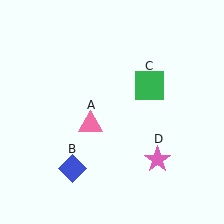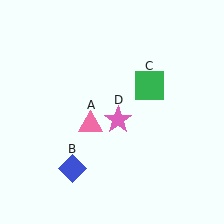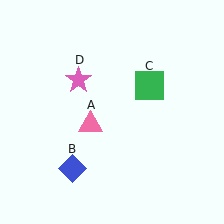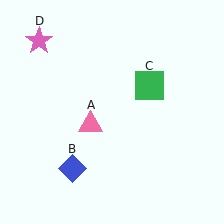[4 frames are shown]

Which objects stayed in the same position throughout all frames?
Pink triangle (object A) and blue diamond (object B) and green square (object C) remained stationary.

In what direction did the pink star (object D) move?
The pink star (object D) moved up and to the left.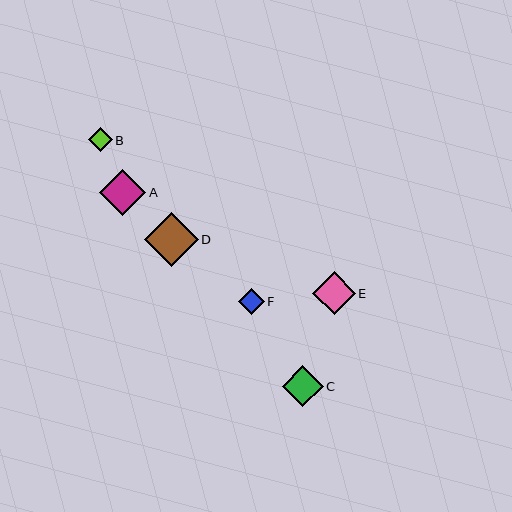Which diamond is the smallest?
Diamond B is the smallest with a size of approximately 24 pixels.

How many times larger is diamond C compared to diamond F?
Diamond C is approximately 1.6 times the size of diamond F.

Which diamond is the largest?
Diamond D is the largest with a size of approximately 54 pixels.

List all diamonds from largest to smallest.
From largest to smallest: D, A, E, C, F, B.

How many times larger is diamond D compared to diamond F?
Diamond D is approximately 2.1 times the size of diamond F.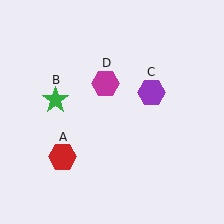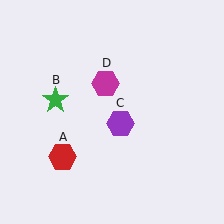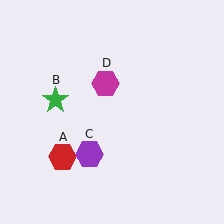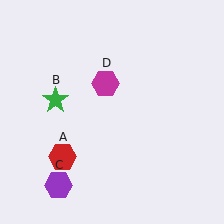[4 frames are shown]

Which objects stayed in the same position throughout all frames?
Red hexagon (object A) and green star (object B) and magenta hexagon (object D) remained stationary.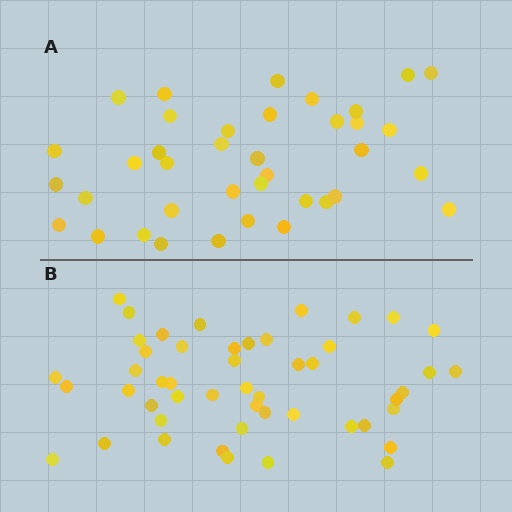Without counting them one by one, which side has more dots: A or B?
Region B (the bottom region) has more dots.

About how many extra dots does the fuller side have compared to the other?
Region B has roughly 12 or so more dots than region A.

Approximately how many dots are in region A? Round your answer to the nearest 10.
About 40 dots. (The exact count is 38, which rounds to 40.)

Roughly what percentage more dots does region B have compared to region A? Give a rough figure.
About 30% more.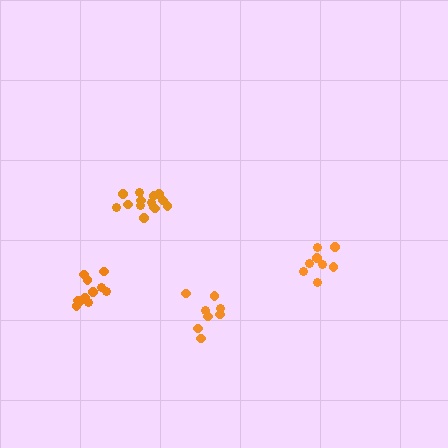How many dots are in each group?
Group 1: 8 dots, Group 2: 14 dots, Group 3: 8 dots, Group 4: 11 dots (41 total).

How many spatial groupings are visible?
There are 4 spatial groupings.